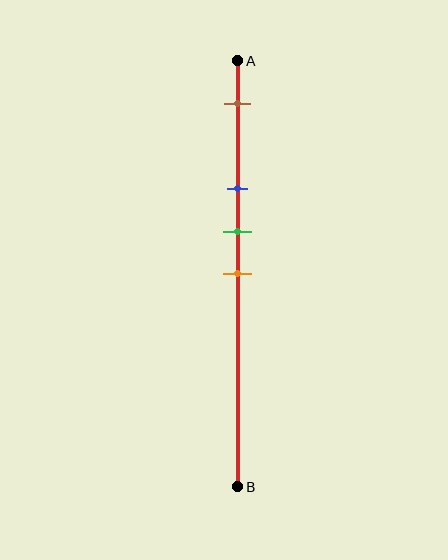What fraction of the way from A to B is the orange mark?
The orange mark is approximately 50% (0.5) of the way from A to B.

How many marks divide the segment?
There are 4 marks dividing the segment.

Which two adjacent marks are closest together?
The green and orange marks are the closest adjacent pair.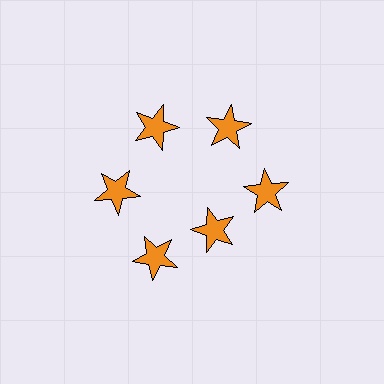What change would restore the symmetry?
The symmetry would be restored by moving it outward, back onto the ring so that all 6 stars sit at equal angles and equal distance from the center.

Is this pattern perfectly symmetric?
No. The 6 orange stars are arranged in a ring, but one element near the 5 o'clock position is pulled inward toward the center, breaking the 6-fold rotational symmetry.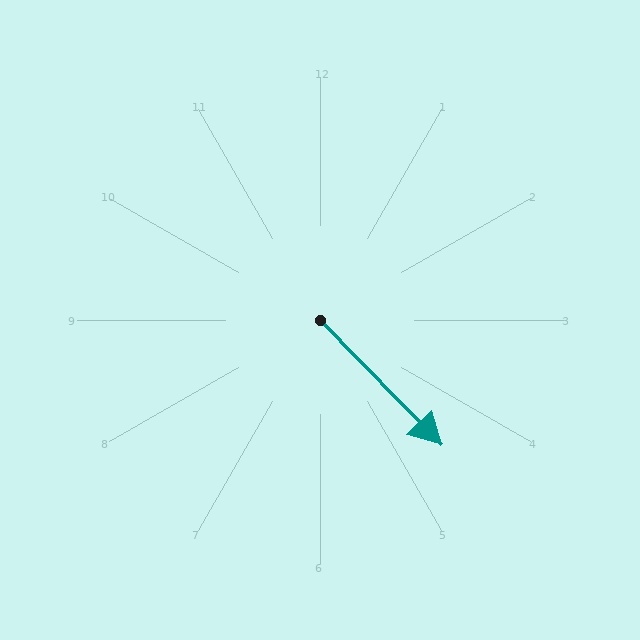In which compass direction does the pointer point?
Southeast.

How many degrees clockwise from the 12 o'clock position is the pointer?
Approximately 136 degrees.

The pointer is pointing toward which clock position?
Roughly 5 o'clock.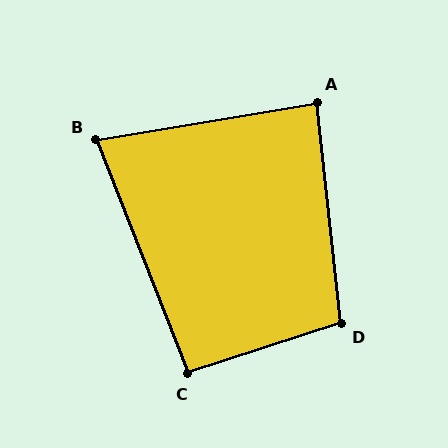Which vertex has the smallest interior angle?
B, at approximately 78 degrees.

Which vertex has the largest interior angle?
D, at approximately 102 degrees.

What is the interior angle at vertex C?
Approximately 94 degrees (approximately right).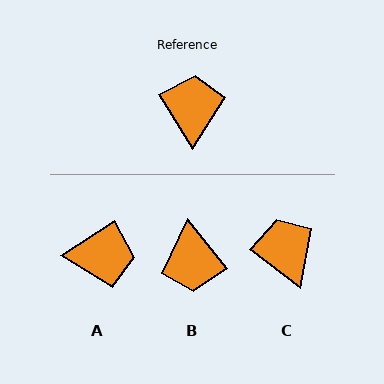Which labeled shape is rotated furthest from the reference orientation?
B, about 172 degrees away.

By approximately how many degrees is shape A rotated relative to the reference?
Approximately 89 degrees clockwise.